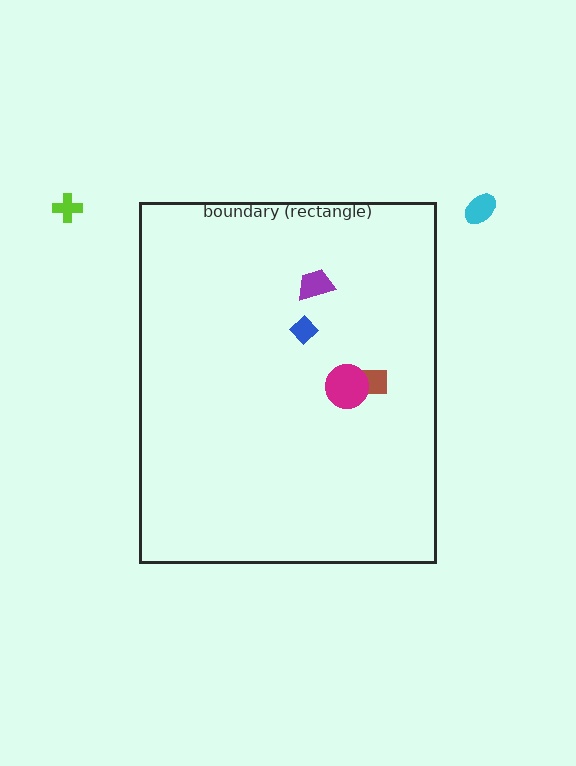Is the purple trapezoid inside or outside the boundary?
Inside.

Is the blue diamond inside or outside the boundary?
Inside.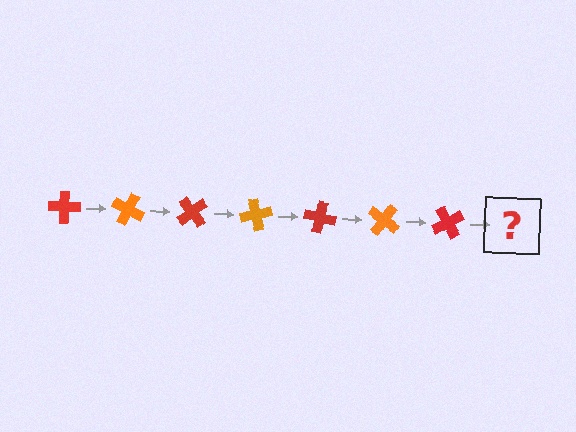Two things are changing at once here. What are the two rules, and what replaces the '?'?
The two rules are that it rotates 25 degrees each step and the color cycles through red and orange. The '?' should be an orange cross, rotated 175 degrees from the start.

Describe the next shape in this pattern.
It should be an orange cross, rotated 175 degrees from the start.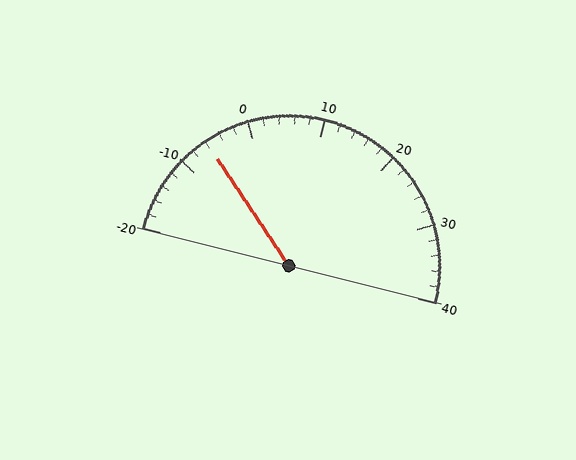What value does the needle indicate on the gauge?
The needle indicates approximately -6.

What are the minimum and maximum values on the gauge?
The gauge ranges from -20 to 40.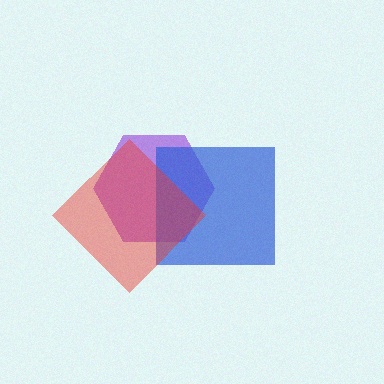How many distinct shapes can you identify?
There are 3 distinct shapes: a purple hexagon, a blue square, a red diamond.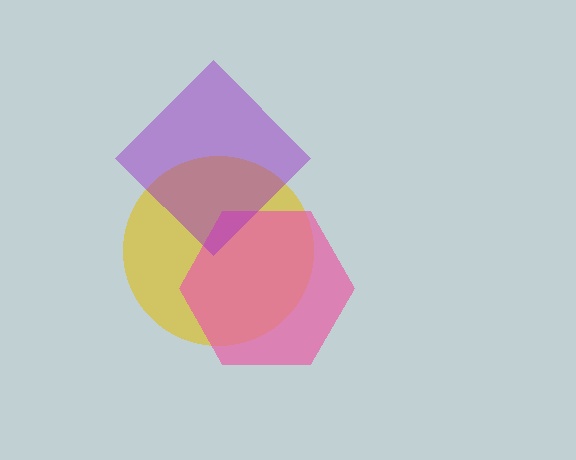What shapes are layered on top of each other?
The layered shapes are: a yellow circle, a pink hexagon, a purple diamond.